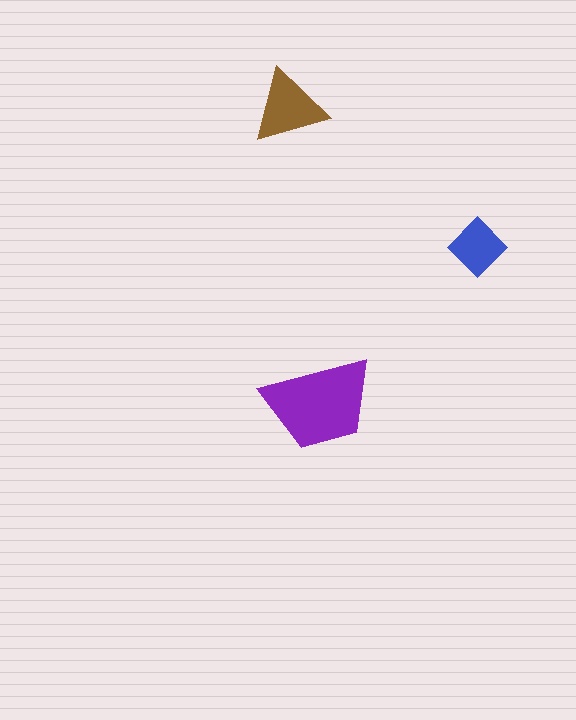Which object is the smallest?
The blue diamond.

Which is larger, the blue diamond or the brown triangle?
The brown triangle.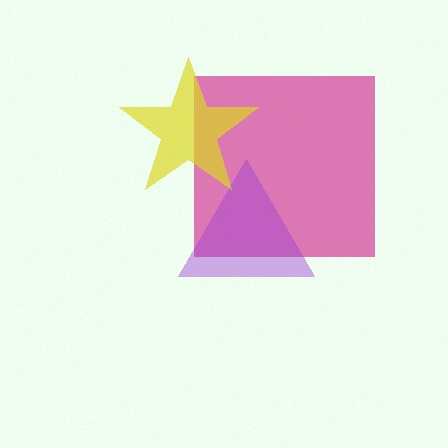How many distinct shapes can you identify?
There are 3 distinct shapes: a magenta square, a purple triangle, a yellow star.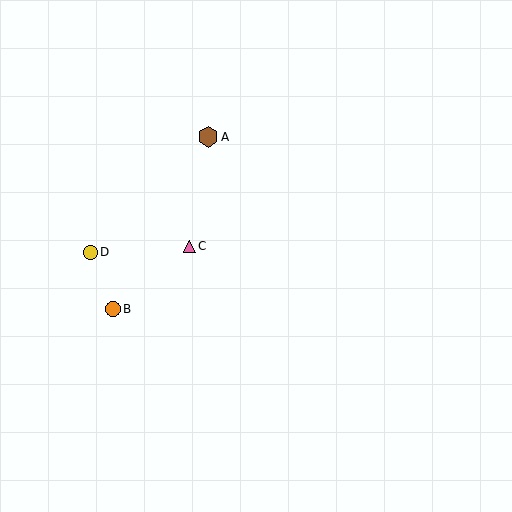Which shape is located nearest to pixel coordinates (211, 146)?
The brown hexagon (labeled A) at (208, 137) is nearest to that location.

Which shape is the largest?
The brown hexagon (labeled A) is the largest.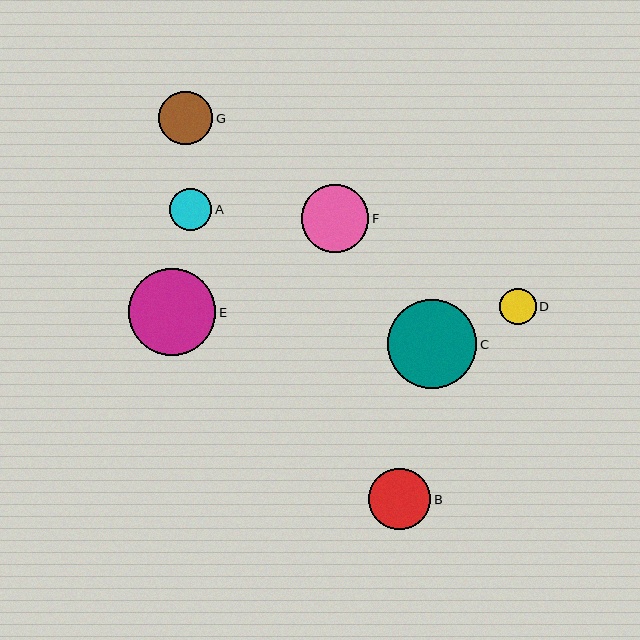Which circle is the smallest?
Circle D is the smallest with a size of approximately 37 pixels.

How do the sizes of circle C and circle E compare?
Circle C and circle E are approximately the same size.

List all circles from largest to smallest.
From largest to smallest: C, E, F, B, G, A, D.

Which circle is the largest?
Circle C is the largest with a size of approximately 89 pixels.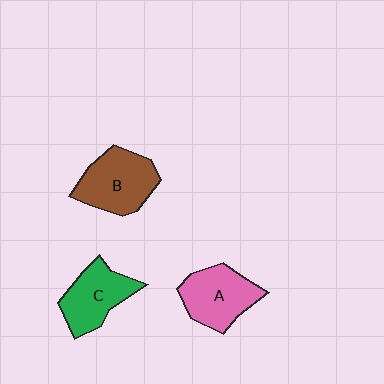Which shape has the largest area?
Shape B (brown).